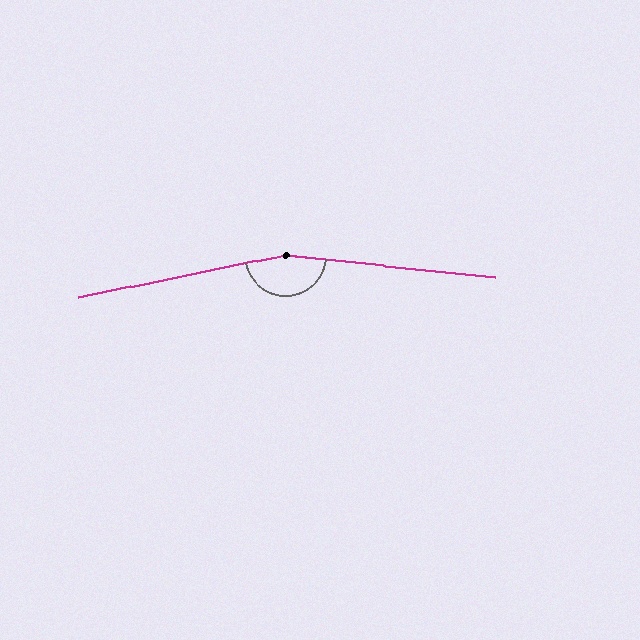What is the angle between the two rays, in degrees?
Approximately 162 degrees.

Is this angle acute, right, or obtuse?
It is obtuse.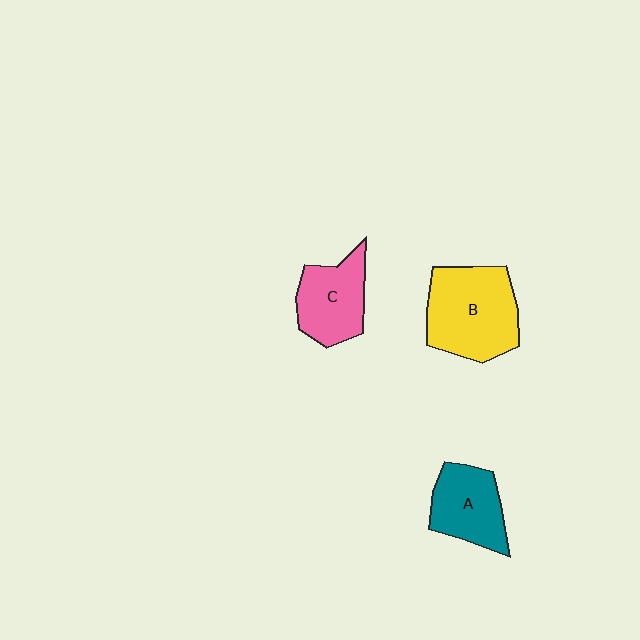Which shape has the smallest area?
Shape A (teal).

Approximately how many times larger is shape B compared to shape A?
Approximately 1.5 times.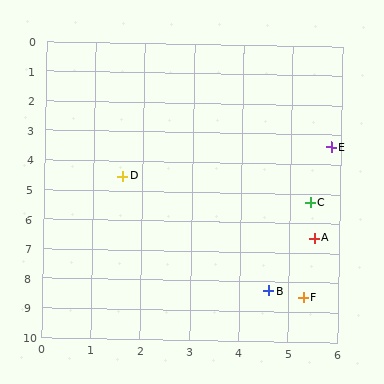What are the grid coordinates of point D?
Point D is at approximately (1.6, 4.5).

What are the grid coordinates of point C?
Point C is at approximately (5.4, 5.3).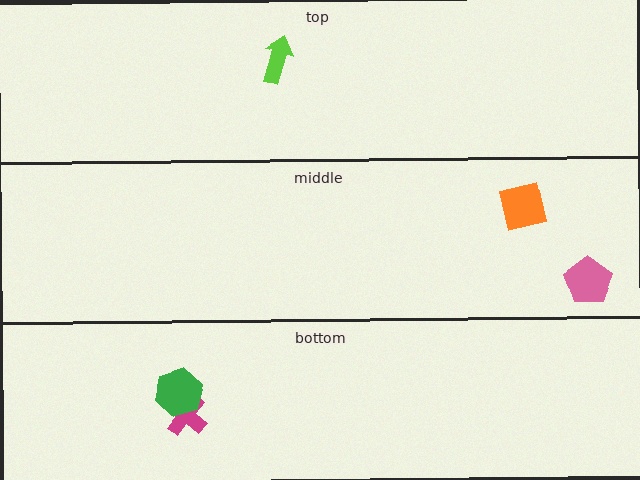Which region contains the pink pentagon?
The middle region.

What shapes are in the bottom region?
The magenta cross, the green hexagon.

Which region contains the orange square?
The middle region.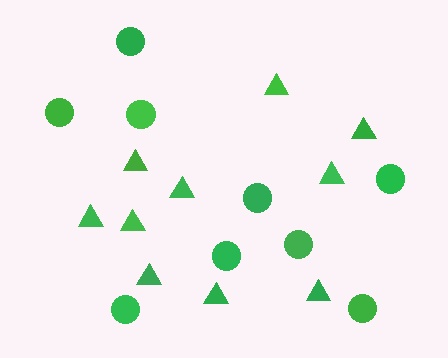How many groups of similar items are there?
There are 2 groups: one group of triangles (10) and one group of circles (9).